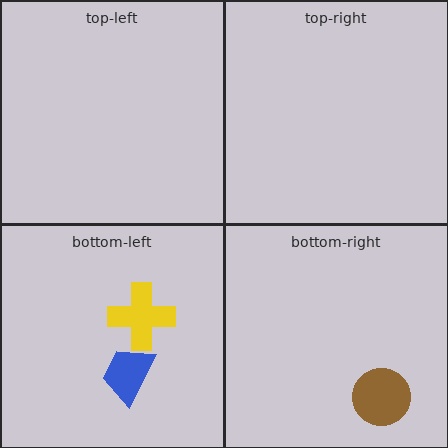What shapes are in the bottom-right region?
The brown circle.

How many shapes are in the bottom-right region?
1.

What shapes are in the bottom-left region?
The blue trapezoid, the yellow cross.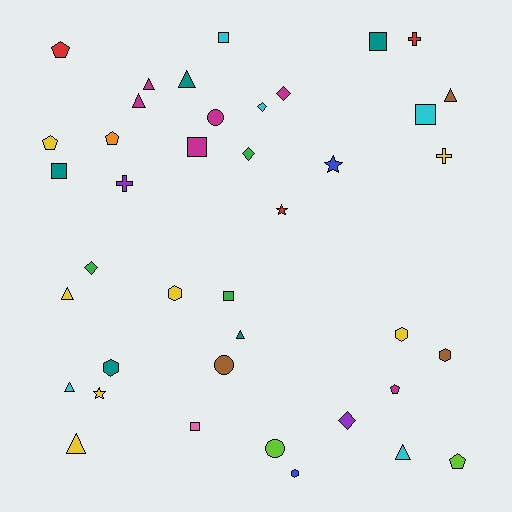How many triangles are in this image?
There are 9 triangles.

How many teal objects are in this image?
There are 5 teal objects.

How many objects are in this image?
There are 40 objects.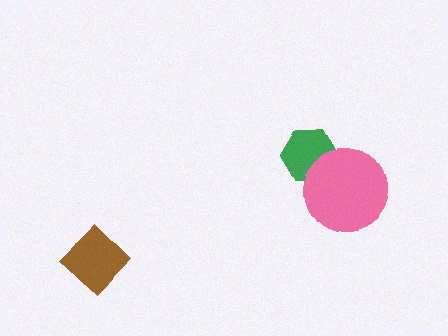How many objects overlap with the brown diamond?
0 objects overlap with the brown diamond.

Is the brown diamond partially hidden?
No, no other shape covers it.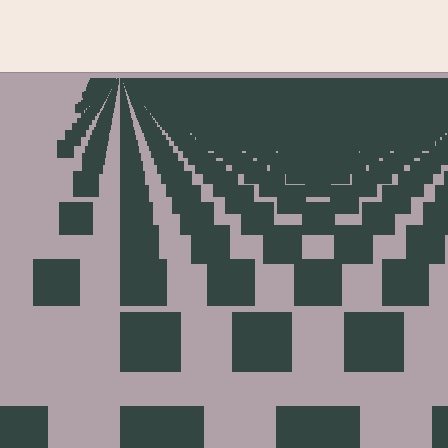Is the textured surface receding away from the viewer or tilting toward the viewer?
The surface is receding away from the viewer. Texture elements get smaller and denser toward the top.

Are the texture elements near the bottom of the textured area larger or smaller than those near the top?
Larger. Near the bottom, elements are closer to the viewer and appear at a bigger on-screen size.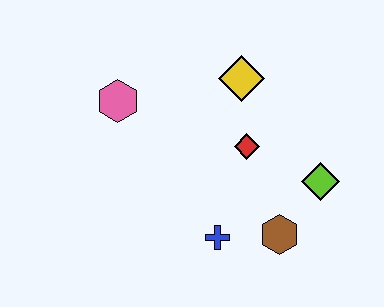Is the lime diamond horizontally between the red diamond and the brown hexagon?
No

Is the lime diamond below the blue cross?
No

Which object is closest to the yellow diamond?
The red diamond is closest to the yellow diamond.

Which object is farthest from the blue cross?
The pink hexagon is farthest from the blue cross.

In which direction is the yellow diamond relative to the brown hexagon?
The yellow diamond is above the brown hexagon.